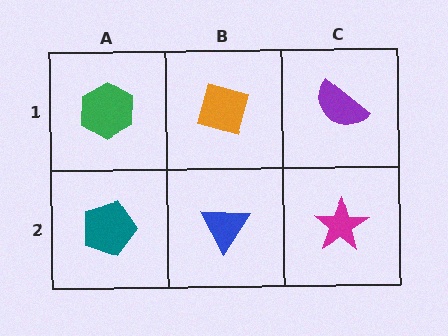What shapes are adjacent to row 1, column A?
A teal pentagon (row 2, column A), an orange diamond (row 1, column B).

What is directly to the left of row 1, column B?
A green hexagon.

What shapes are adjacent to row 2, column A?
A green hexagon (row 1, column A), a blue triangle (row 2, column B).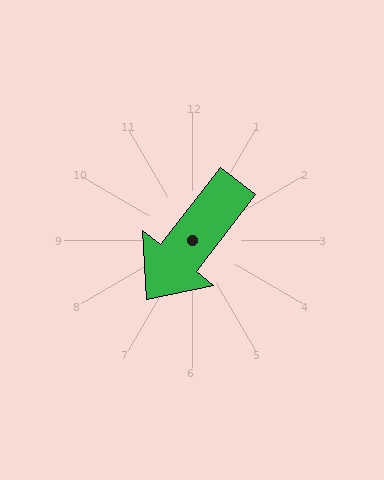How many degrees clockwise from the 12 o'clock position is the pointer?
Approximately 218 degrees.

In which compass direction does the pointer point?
Southwest.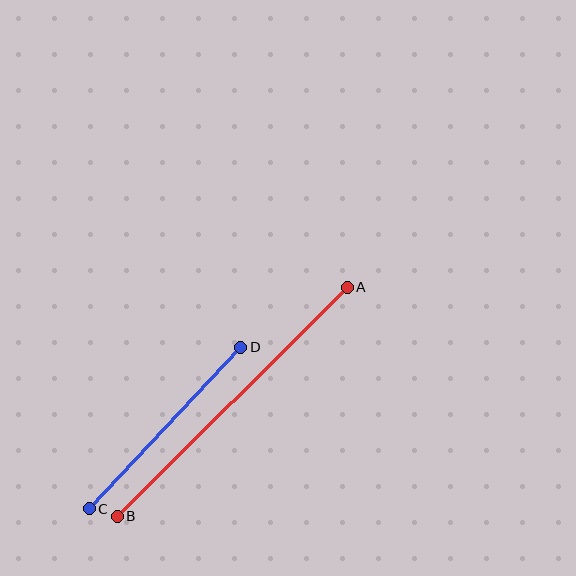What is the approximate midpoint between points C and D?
The midpoint is at approximately (165, 428) pixels.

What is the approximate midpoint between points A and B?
The midpoint is at approximately (232, 402) pixels.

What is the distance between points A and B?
The distance is approximately 324 pixels.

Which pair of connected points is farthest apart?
Points A and B are farthest apart.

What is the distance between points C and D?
The distance is approximately 222 pixels.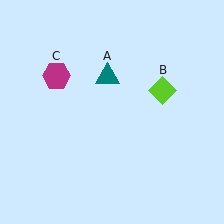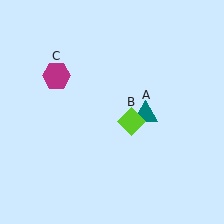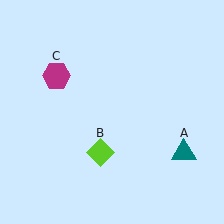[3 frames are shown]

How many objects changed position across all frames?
2 objects changed position: teal triangle (object A), lime diamond (object B).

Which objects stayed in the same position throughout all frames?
Magenta hexagon (object C) remained stationary.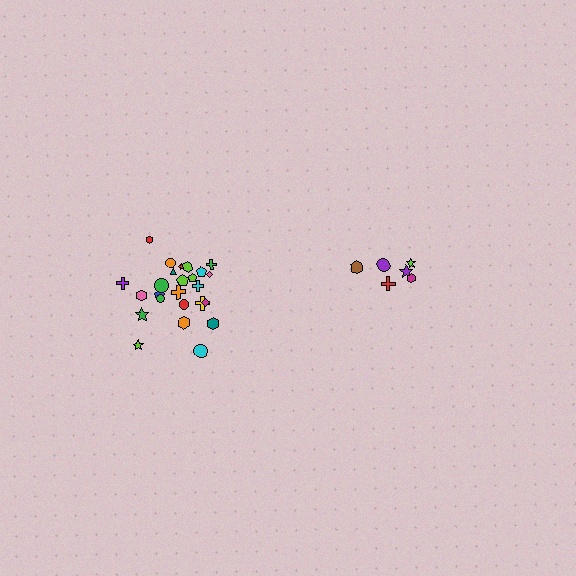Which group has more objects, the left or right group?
The left group.